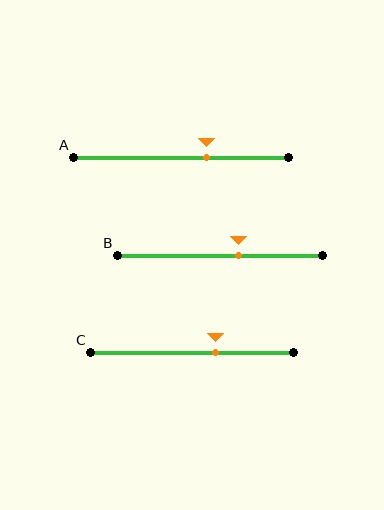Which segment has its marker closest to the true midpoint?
Segment B has its marker closest to the true midpoint.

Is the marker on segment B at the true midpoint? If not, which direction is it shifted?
No, the marker on segment B is shifted to the right by about 9% of the segment length.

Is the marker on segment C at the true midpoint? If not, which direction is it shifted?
No, the marker on segment C is shifted to the right by about 11% of the segment length.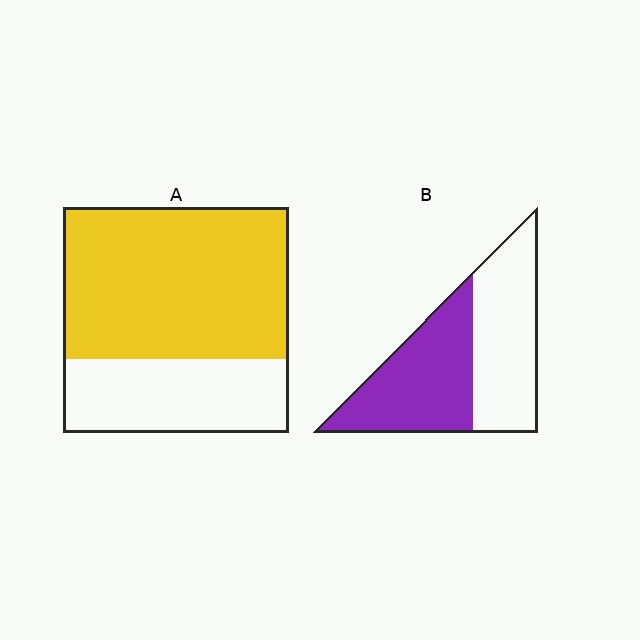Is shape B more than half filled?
Roughly half.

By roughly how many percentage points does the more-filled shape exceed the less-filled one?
By roughly 15 percentage points (A over B).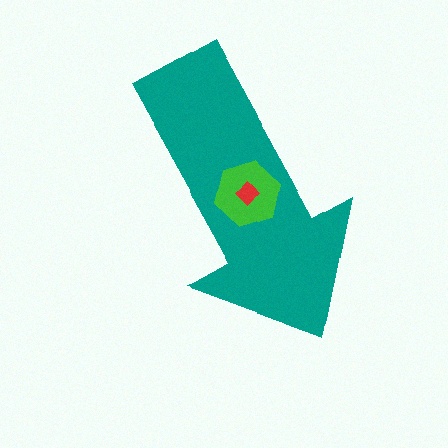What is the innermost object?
The red diamond.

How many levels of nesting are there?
3.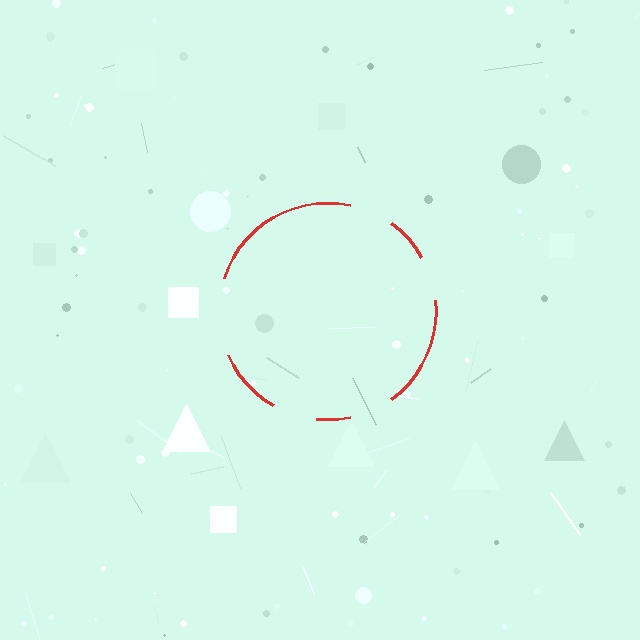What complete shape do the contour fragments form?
The contour fragments form a circle.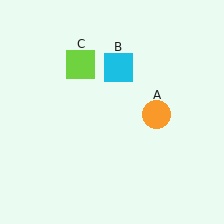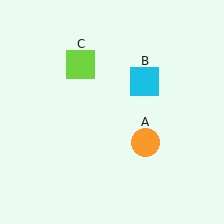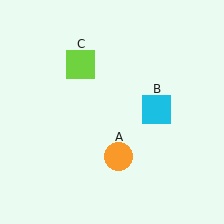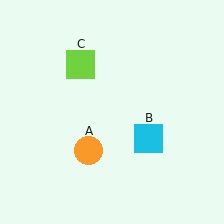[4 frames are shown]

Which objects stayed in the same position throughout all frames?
Lime square (object C) remained stationary.